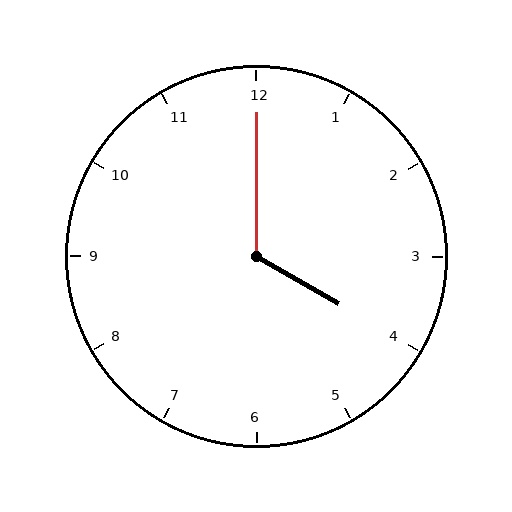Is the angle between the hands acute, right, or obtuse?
It is obtuse.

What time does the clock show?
4:00.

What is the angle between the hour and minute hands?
Approximately 120 degrees.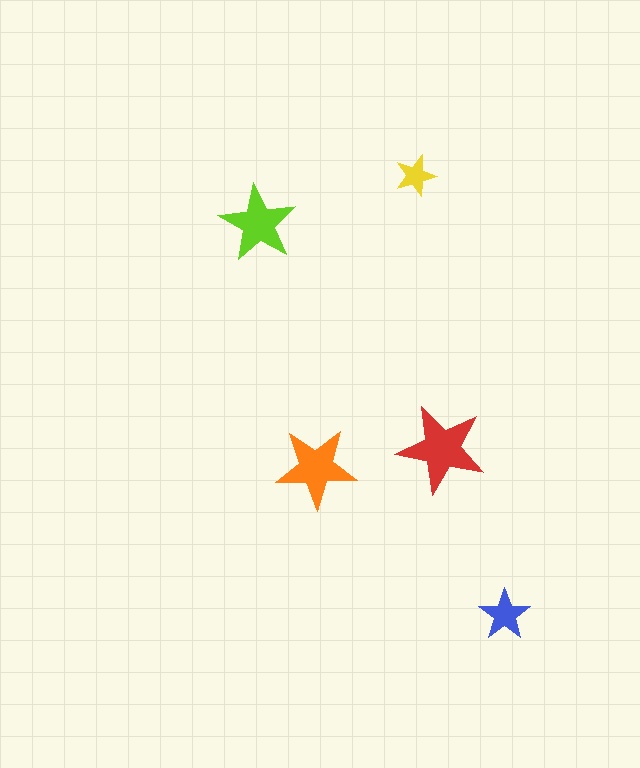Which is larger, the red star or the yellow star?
The red one.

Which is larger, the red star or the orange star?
The red one.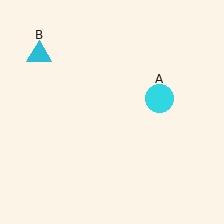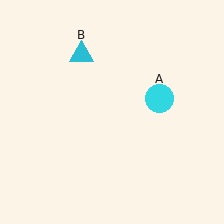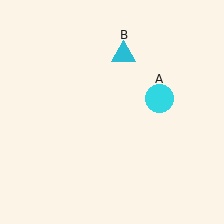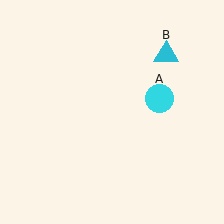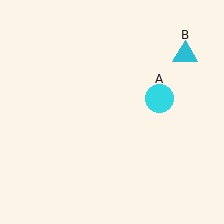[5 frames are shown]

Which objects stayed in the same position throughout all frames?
Cyan circle (object A) remained stationary.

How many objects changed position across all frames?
1 object changed position: cyan triangle (object B).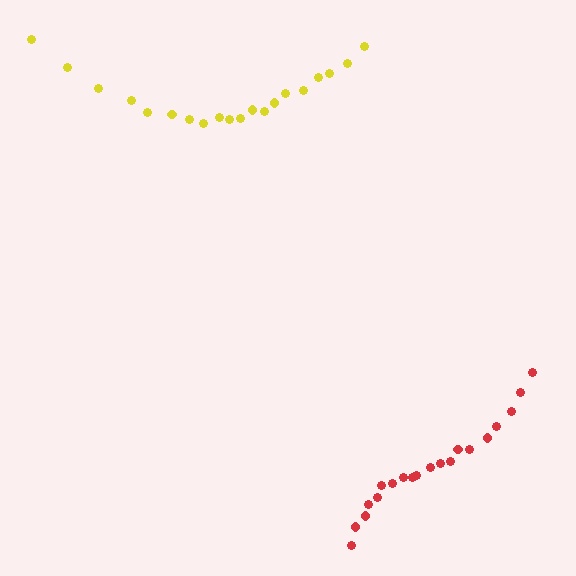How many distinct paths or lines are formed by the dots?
There are 2 distinct paths.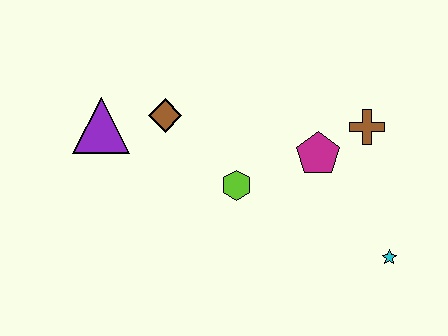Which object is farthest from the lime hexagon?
The cyan star is farthest from the lime hexagon.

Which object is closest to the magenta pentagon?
The brown cross is closest to the magenta pentagon.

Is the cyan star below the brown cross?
Yes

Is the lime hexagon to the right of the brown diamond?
Yes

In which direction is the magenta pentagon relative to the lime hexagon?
The magenta pentagon is to the right of the lime hexagon.